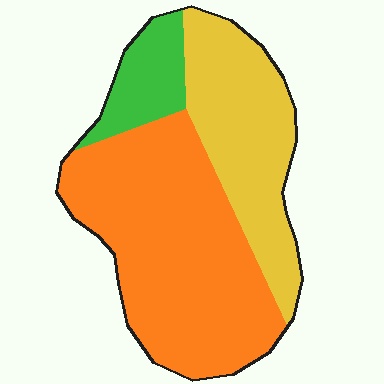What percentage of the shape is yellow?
Yellow covers 32% of the shape.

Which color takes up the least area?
Green, at roughly 10%.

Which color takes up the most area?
Orange, at roughly 55%.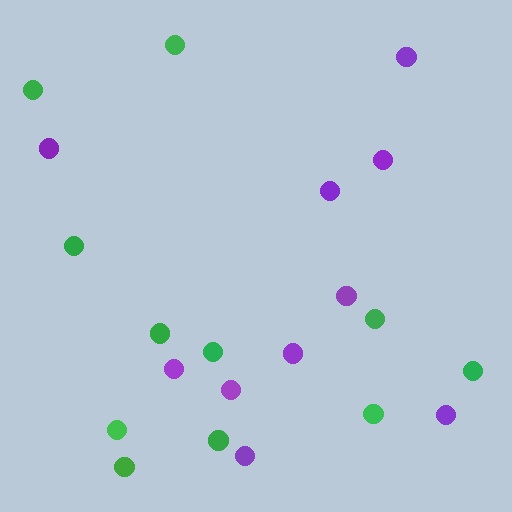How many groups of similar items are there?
There are 2 groups: one group of purple circles (10) and one group of green circles (11).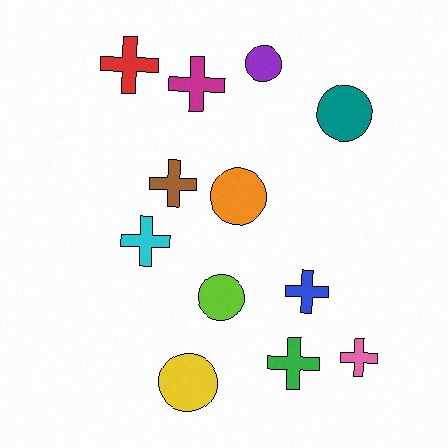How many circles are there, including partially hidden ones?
There are 5 circles.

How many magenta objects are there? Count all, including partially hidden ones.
There is 1 magenta object.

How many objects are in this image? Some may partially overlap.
There are 12 objects.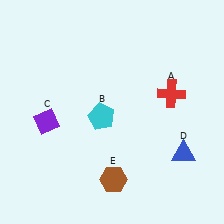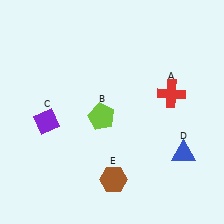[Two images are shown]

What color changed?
The pentagon (B) changed from cyan in Image 1 to lime in Image 2.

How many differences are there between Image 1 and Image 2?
There is 1 difference between the two images.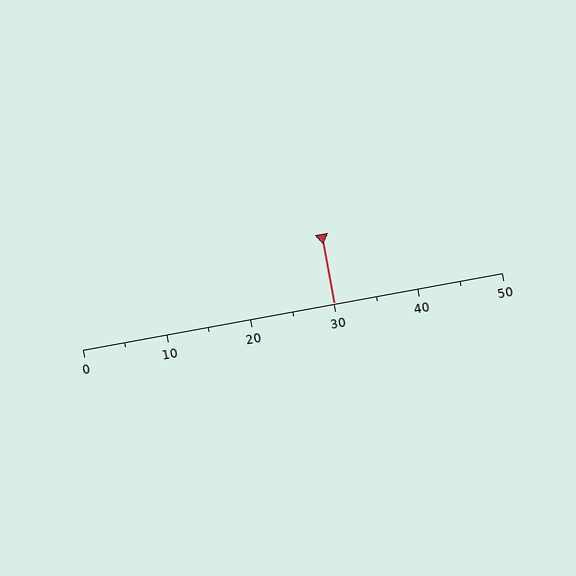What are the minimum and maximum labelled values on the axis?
The axis runs from 0 to 50.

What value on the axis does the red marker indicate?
The marker indicates approximately 30.